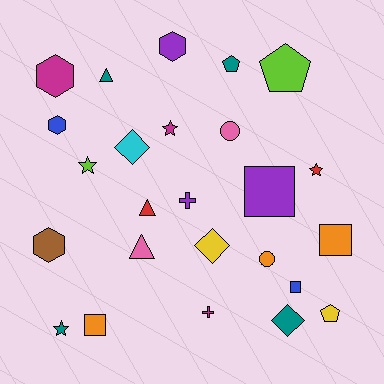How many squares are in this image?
There are 4 squares.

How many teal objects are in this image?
There are 4 teal objects.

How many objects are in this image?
There are 25 objects.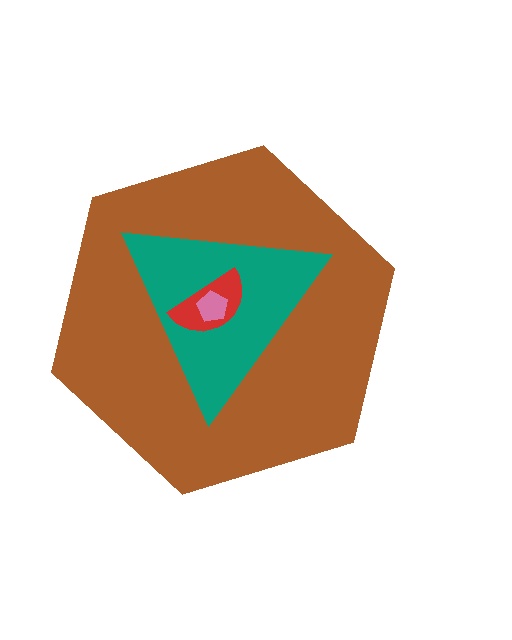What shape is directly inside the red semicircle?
The pink pentagon.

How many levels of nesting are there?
4.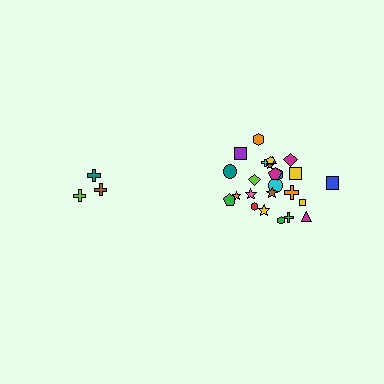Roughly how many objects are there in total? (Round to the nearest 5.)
Roughly 30 objects in total.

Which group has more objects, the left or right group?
The right group.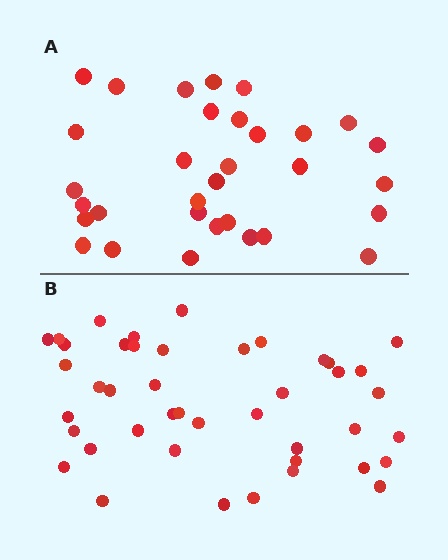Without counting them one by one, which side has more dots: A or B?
Region B (the bottom region) has more dots.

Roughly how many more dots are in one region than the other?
Region B has roughly 12 or so more dots than region A.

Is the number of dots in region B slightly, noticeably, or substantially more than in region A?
Region B has noticeably more, but not dramatically so. The ratio is roughly 1.3 to 1.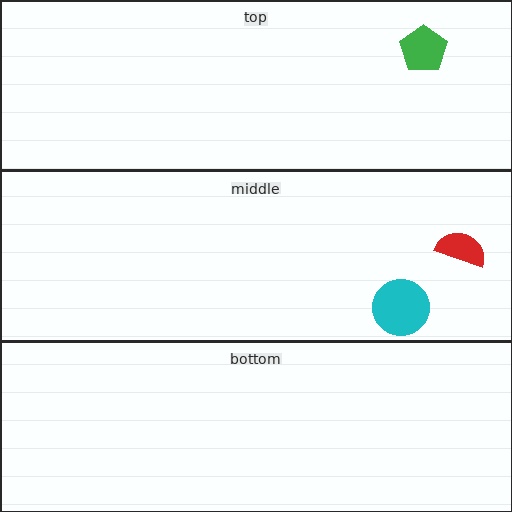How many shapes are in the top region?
1.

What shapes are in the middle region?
The red semicircle, the cyan circle.